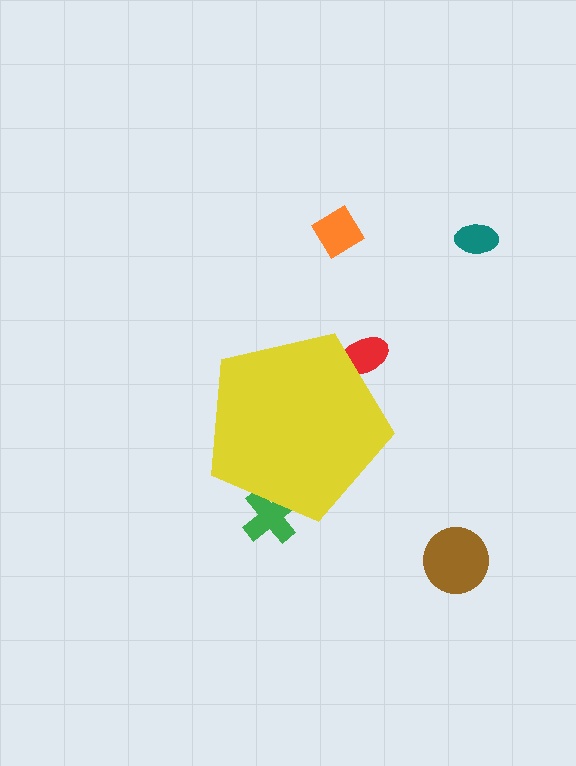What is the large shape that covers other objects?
A yellow pentagon.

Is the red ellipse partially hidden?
Yes, the red ellipse is partially hidden behind the yellow pentagon.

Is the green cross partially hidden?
Yes, the green cross is partially hidden behind the yellow pentagon.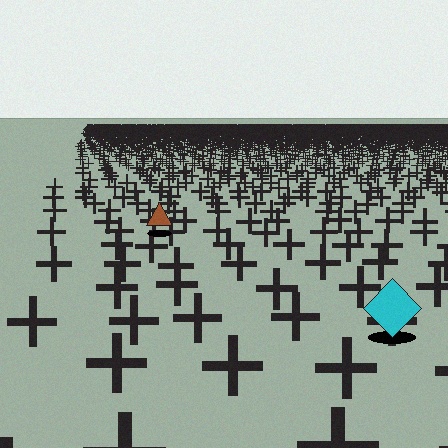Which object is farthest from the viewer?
The brown triangle is farthest from the viewer. It appears smaller and the ground texture around it is denser.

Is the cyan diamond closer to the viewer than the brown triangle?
Yes. The cyan diamond is closer — you can tell from the texture gradient: the ground texture is coarser near it.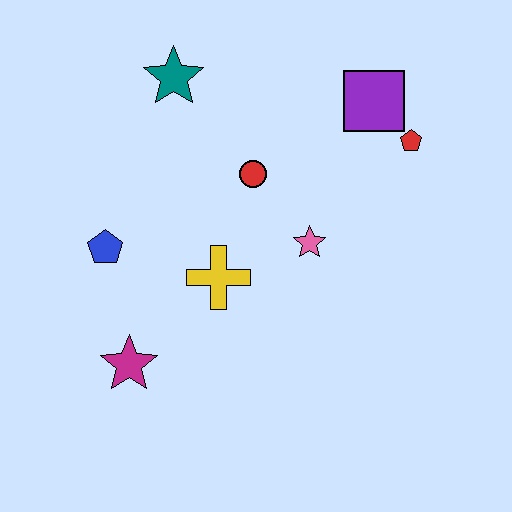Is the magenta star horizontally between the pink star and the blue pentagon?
Yes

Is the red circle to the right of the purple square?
No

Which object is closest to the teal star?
The red circle is closest to the teal star.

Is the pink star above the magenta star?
Yes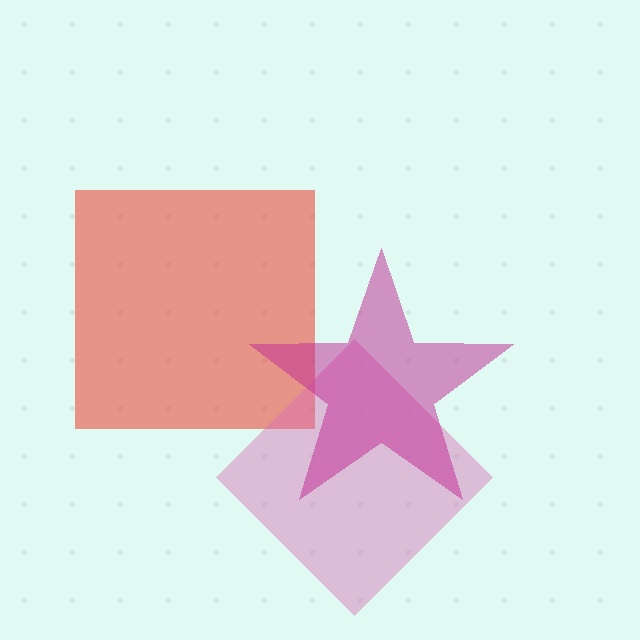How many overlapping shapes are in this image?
There are 3 overlapping shapes in the image.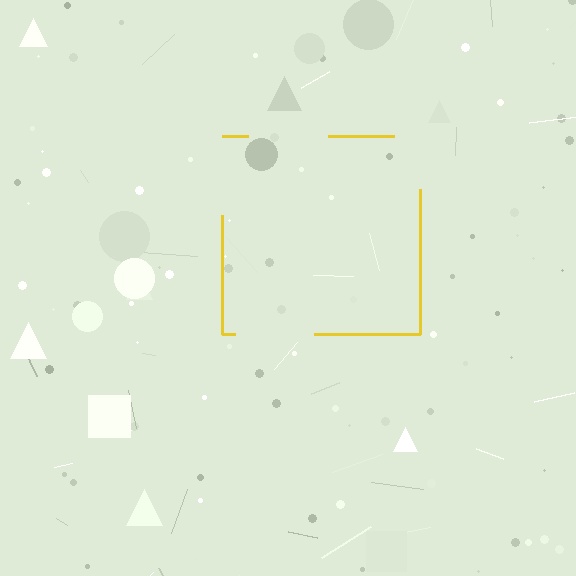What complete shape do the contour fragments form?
The contour fragments form a square.